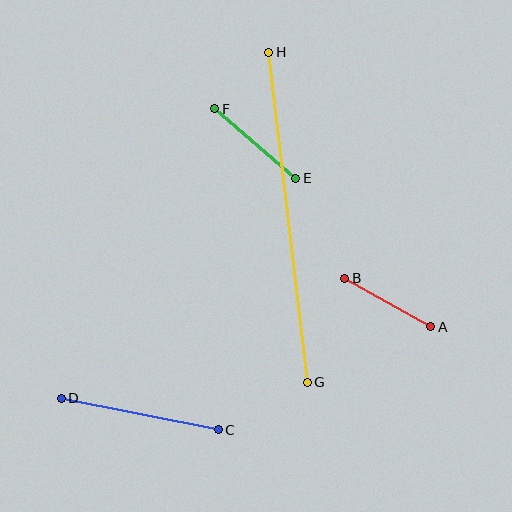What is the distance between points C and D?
The distance is approximately 160 pixels.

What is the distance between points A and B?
The distance is approximately 99 pixels.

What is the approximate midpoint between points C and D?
The midpoint is at approximately (140, 414) pixels.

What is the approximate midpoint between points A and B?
The midpoint is at approximately (388, 303) pixels.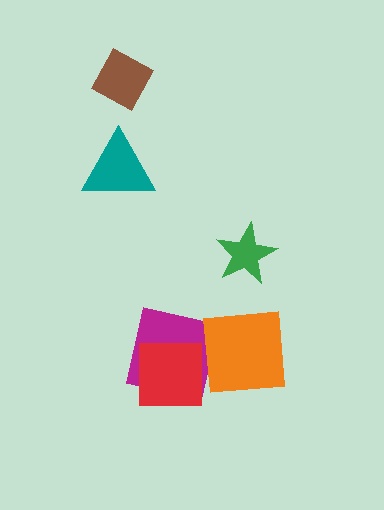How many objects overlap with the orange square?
0 objects overlap with the orange square.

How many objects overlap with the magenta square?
1 object overlaps with the magenta square.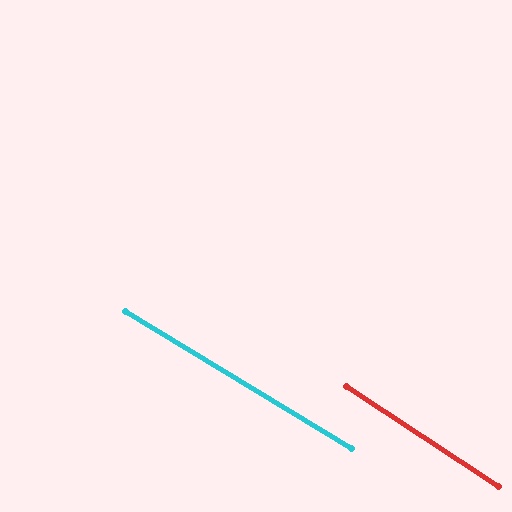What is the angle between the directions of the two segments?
Approximately 2 degrees.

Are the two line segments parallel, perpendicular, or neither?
Parallel — their directions differ by only 1.9°.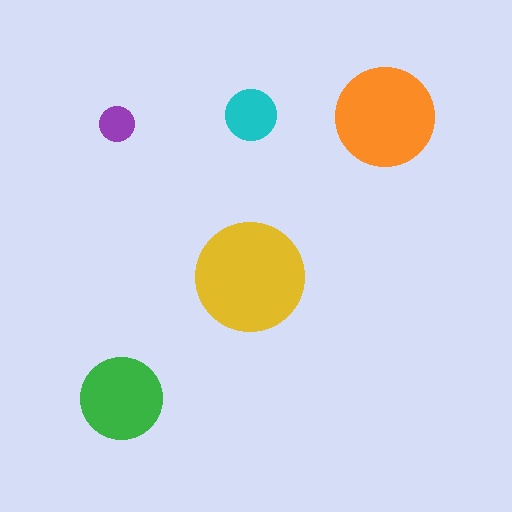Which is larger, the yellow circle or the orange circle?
The yellow one.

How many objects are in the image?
There are 5 objects in the image.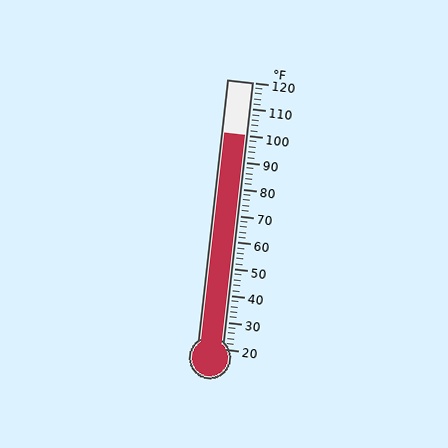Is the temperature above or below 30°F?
The temperature is above 30°F.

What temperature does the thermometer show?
The thermometer shows approximately 100°F.